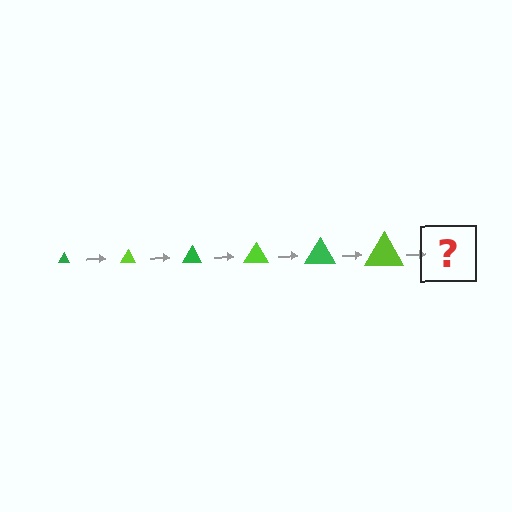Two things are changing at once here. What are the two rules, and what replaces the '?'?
The two rules are that the triangle grows larger each step and the color cycles through green and lime. The '?' should be a green triangle, larger than the previous one.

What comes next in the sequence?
The next element should be a green triangle, larger than the previous one.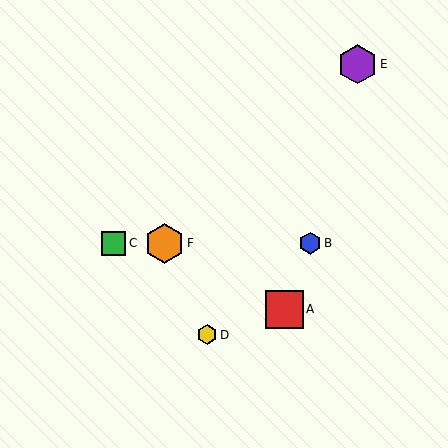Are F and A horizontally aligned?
No, F is at y≈243 and A is at y≈309.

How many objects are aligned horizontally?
3 objects (B, C, F) are aligned horizontally.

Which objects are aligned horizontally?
Objects B, C, F are aligned horizontally.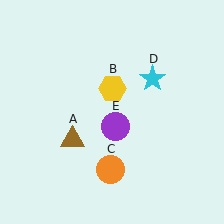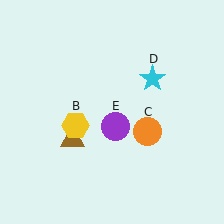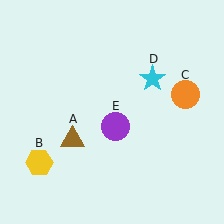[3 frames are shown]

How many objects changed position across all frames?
2 objects changed position: yellow hexagon (object B), orange circle (object C).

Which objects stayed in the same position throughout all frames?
Brown triangle (object A) and cyan star (object D) and purple circle (object E) remained stationary.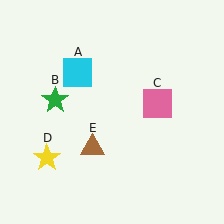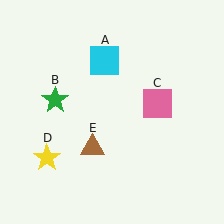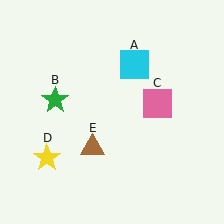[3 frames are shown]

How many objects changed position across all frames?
1 object changed position: cyan square (object A).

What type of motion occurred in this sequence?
The cyan square (object A) rotated clockwise around the center of the scene.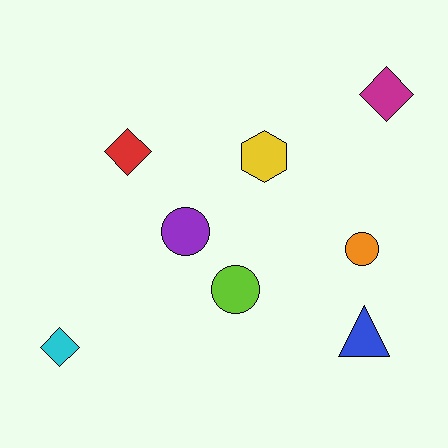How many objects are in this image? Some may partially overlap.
There are 8 objects.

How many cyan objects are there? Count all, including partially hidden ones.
There is 1 cyan object.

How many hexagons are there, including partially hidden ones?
There is 1 hexagon.